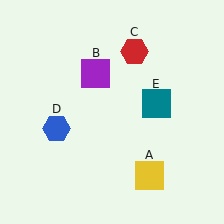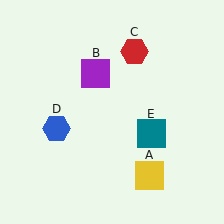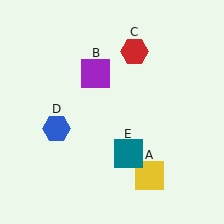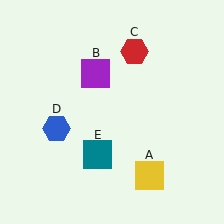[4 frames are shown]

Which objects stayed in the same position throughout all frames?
Yellow square (object A) and purple square (object B) and red hexagon (object C) and blue hexagon (object D) remained stationary.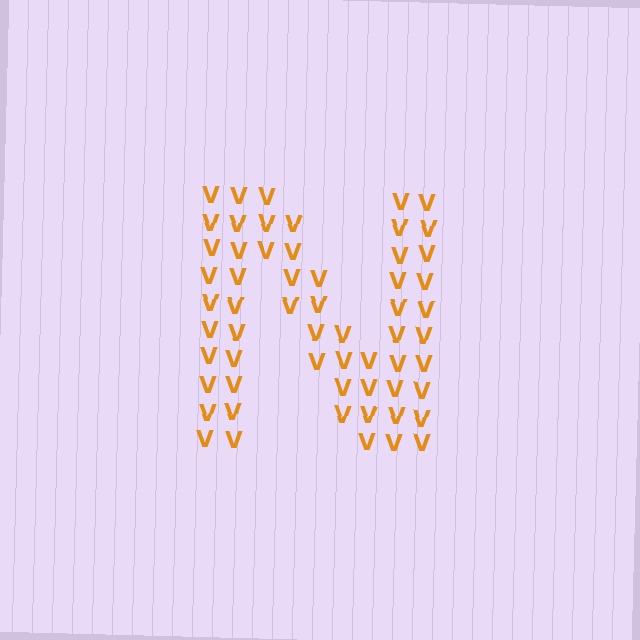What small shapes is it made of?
It is made of small letter V's.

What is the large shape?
The large shape is the letter N.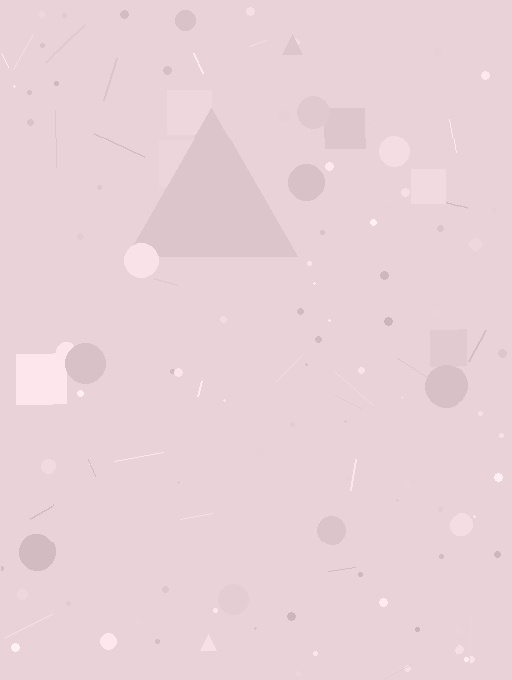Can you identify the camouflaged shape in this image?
The camouflaged shape is a triangle.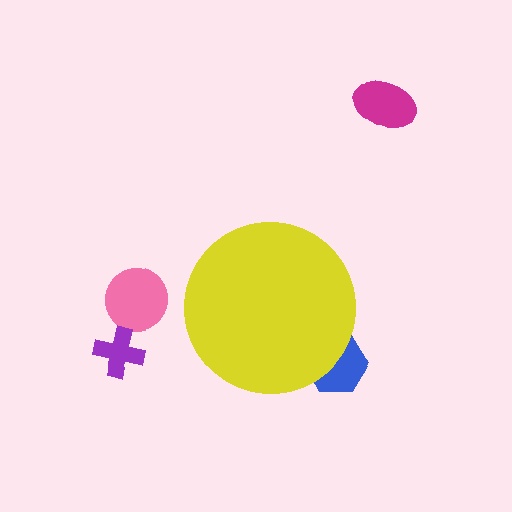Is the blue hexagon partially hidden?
Yes, the blue hexagon is partially hidden behind the yellow circle.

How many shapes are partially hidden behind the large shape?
1 shape is partially hidden.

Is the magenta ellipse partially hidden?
No, the magenta ellipse is fully visible.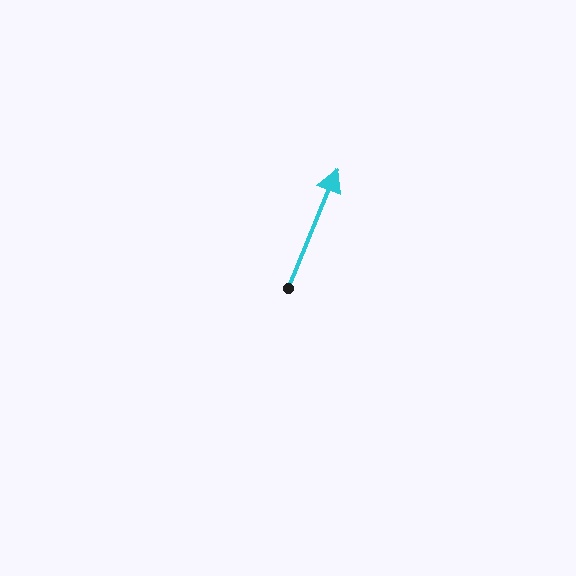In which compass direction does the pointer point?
Northeast.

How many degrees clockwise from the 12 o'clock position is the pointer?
Approximately 23 degrees.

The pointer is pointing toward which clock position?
Roughly 1 o'clock.